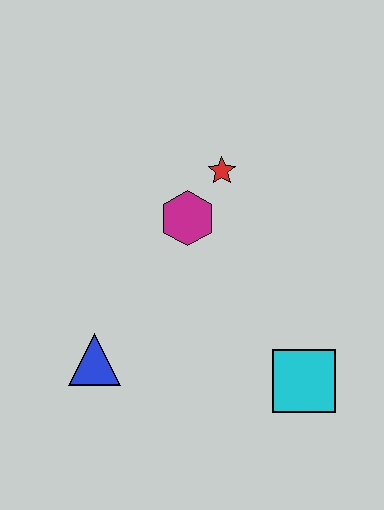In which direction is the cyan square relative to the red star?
The cyan square is below the red star.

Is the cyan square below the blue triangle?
Yes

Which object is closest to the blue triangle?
The magenta hexagon is closest to the blue triangle.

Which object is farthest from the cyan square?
The red star is farthest from the cyan square.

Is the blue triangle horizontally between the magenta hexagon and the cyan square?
No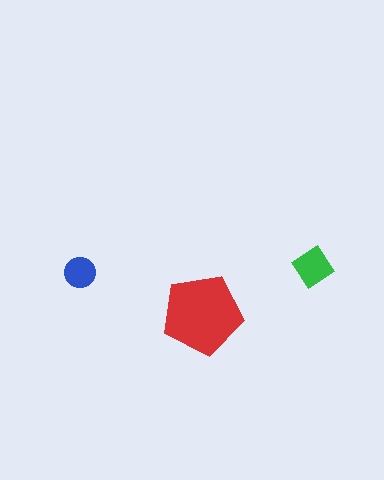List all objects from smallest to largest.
The blue circle, the green diamond, the red pentagon.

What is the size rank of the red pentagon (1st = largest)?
1st.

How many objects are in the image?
There are 3 objects in the image.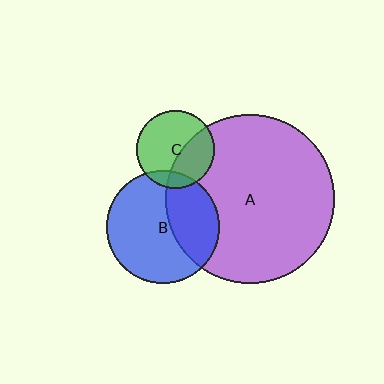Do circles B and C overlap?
Yes.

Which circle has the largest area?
Circle A (purple).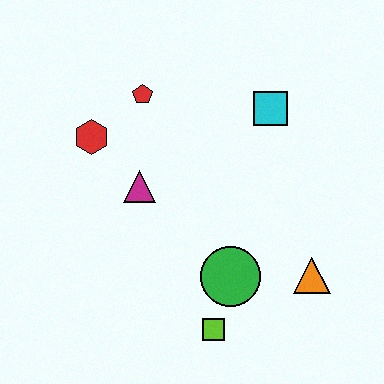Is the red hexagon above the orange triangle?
Yes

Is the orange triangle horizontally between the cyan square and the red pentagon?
No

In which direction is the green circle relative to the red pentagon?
The green circle is below the red pentagon.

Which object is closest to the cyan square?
The red pentagon is closest to the cyan square.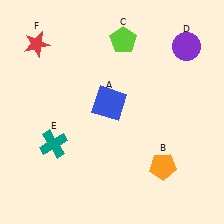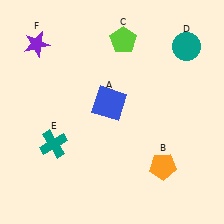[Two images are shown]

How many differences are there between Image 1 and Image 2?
There are 2 differences between the two images.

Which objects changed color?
D changed from purple to teal. F changed from red to purple.